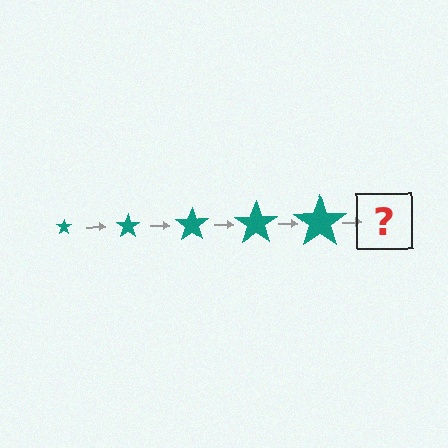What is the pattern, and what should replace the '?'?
The pattern is that the star gets progressively larger each step. The '?' should be a teal star, larger than the previous one.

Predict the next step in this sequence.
The next step is a teal star, larger than the previous one.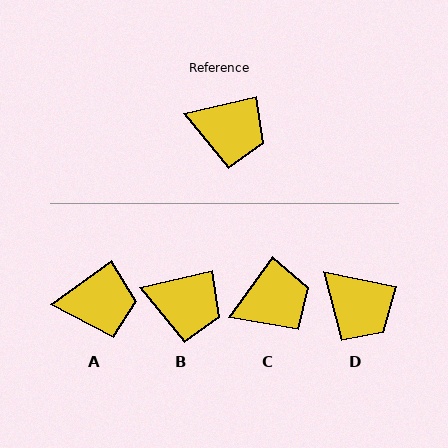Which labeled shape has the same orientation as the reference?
B.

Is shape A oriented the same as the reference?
No, it is off by about 23 degrees.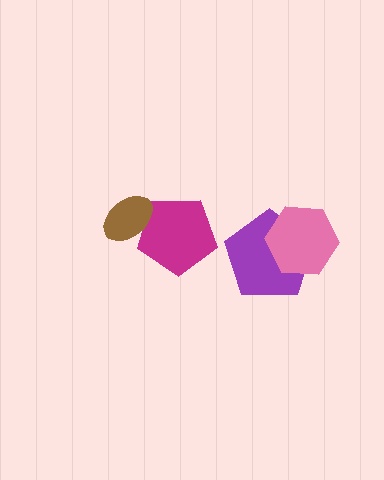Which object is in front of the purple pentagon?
The pink hexagon is in front of the purple pentagon.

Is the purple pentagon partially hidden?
Yes, it is partially covered by another shape.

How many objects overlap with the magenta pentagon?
1 object overlaps with the magenta pentagon.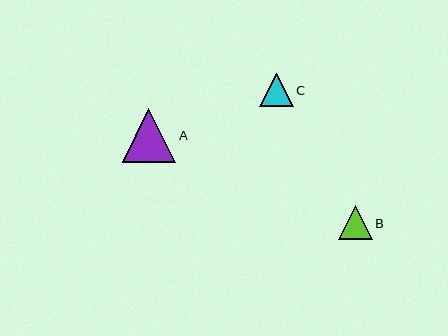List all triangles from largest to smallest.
From largest to smallest: A, B, C.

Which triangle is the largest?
Triangle A is the largest with a size of approximately 53 pixels.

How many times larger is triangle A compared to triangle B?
Triangle A is approximately 1.6 times the size of triangle B.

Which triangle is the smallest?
Triangle C is the smallest with a size of approximately 33 pixels.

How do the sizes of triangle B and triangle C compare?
Triangle B and triangle C are approximately the same size.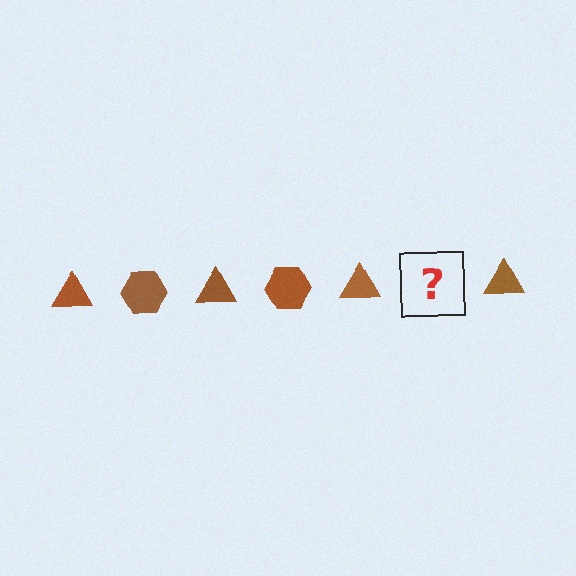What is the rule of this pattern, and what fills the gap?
The rule is that the pattern cycles through triangle, hexagon shapes in brown. The gap should be filled with a brown hexagon.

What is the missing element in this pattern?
The missing element is a brown hexagon.